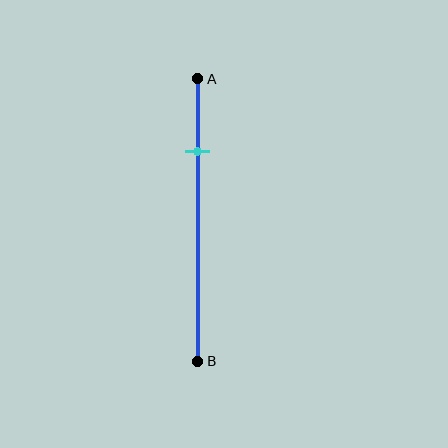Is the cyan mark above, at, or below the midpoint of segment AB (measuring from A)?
The cyan mark is above the midpoint of segment AB.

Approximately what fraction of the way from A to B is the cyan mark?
The cyan mark is approximately 25% of the way from A to B.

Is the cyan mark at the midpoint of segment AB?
No, the mark is at about 25% from A, not at the 50% midpoint.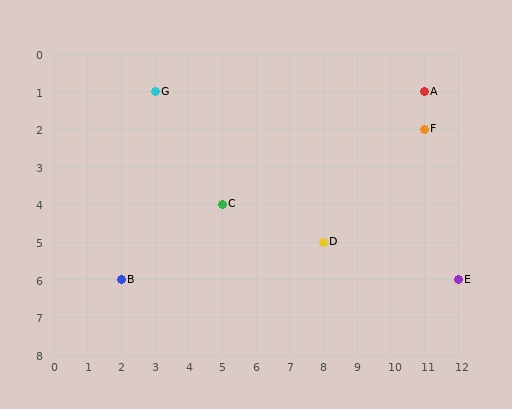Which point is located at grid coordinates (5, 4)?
Point C is at (5, 4).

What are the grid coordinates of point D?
Point D is at grid coordinates (8, 5).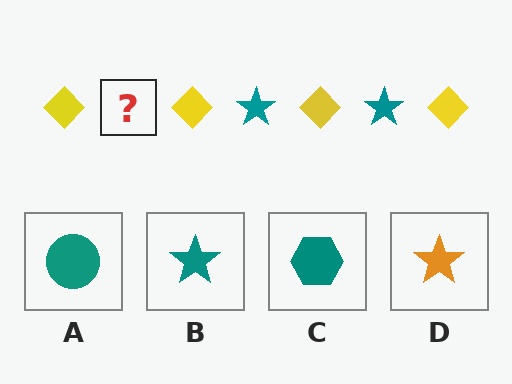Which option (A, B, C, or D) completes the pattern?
B.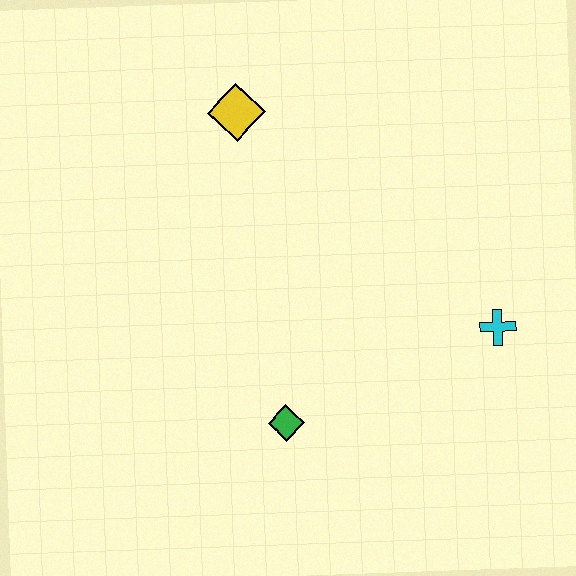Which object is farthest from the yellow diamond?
The cyan cross is farthest from the yellow diamond.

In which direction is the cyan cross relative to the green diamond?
The cyan cross is to the right of the green diamond.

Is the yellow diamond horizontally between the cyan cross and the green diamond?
No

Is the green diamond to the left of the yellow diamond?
No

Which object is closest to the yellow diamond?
The green diamond is closest to the yellow diamond.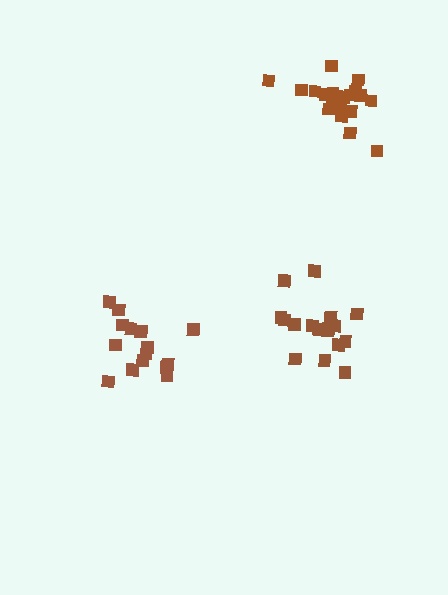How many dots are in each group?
Group 1: 19 dots, Group 2: 17 dots, Group 3: 15 dots (51 total).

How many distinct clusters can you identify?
There are 3 distinct clusters.